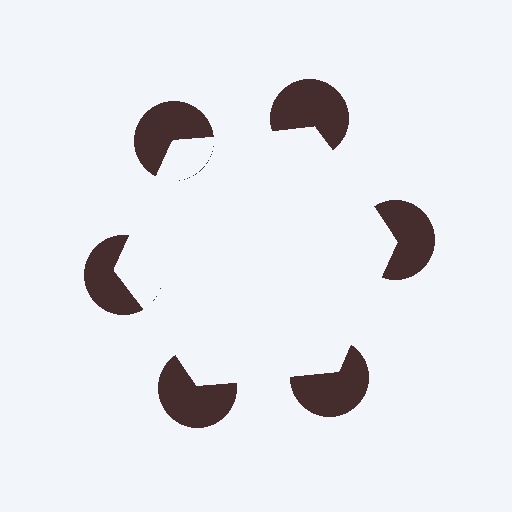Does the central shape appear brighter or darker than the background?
It typically appears slightly brighter than the background, even though no actual brightness change is drawn.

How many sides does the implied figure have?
6 sides.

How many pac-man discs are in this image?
There are 6 — one at each vertex of the illusory hexagon.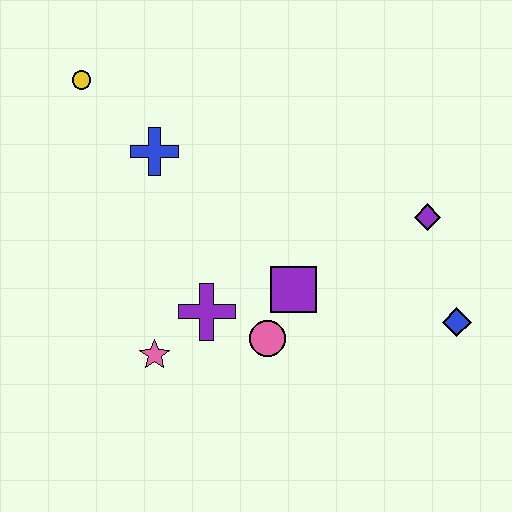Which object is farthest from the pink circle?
The yellow circle is farthest from the pink circle.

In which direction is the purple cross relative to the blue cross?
The purple cross is below the blue cross.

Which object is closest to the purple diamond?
The blue diamond is closest to the purple diamond.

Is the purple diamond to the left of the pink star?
No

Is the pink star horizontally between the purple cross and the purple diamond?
No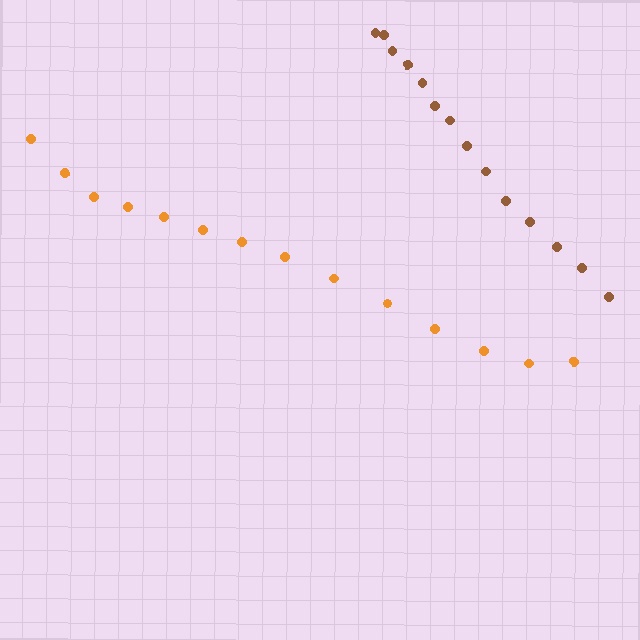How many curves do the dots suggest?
There are 2 distinct paths.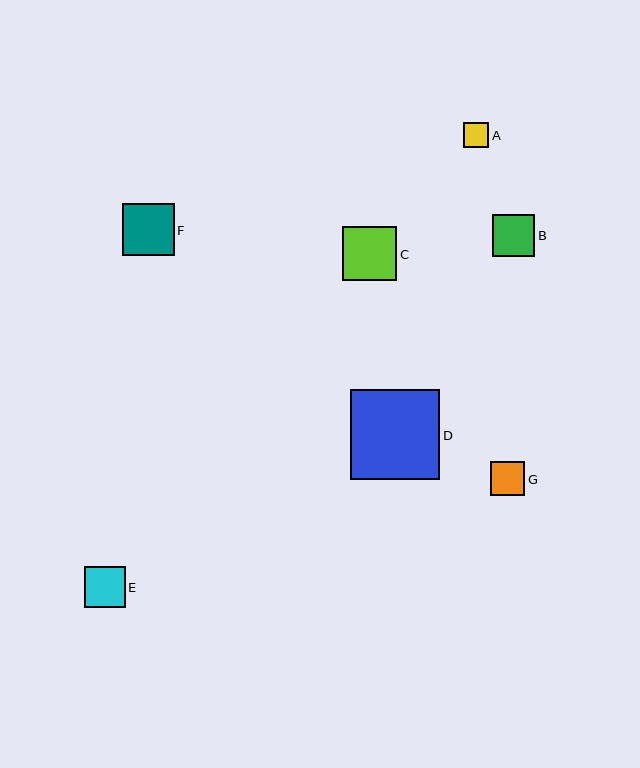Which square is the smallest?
Square A is the smallest with a size of approximately 25 pixels.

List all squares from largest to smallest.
From largest to smallest: D, C, F, B, E, G, A.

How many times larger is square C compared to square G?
Square C is approximately 1.6 times the size of square G.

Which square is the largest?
Square D is the largest with a size of approximately 90 pixels.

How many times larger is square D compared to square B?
Square D is approximately 2.1 times the size of square B.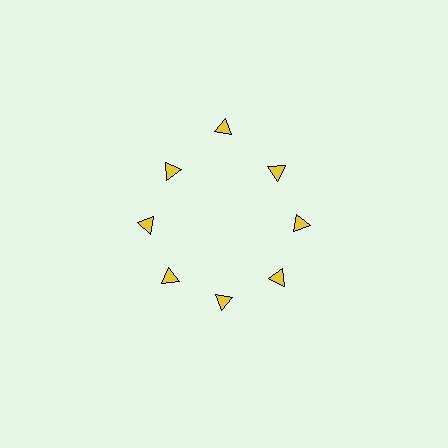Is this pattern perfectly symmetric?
No. The 8 yellow triangles are arranged in a ring, but one element near the 12 o'clock position is pushed outward from the center, breaking the 8-fold rotational symmetry.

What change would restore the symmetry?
The symmetry would be restored by moving it inward, back onto the ring so that all 8 triangles sit at equal angles and equal distance from the center.